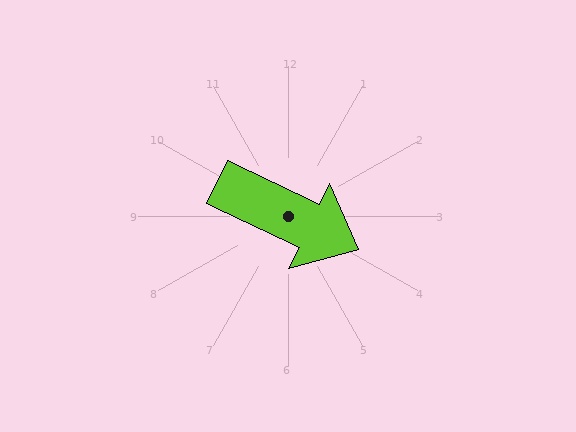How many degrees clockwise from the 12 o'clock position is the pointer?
Approximately 116 degrees.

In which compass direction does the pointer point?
Southeast.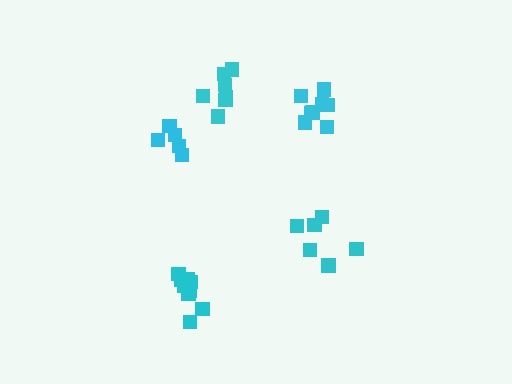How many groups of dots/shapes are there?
There are 5 groups.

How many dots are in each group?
Group 1: 6 dots, Group 2: 7 dots, Group 3: 9 dots, Group 4: 8 dots, Group 5: 5 dots (35 total).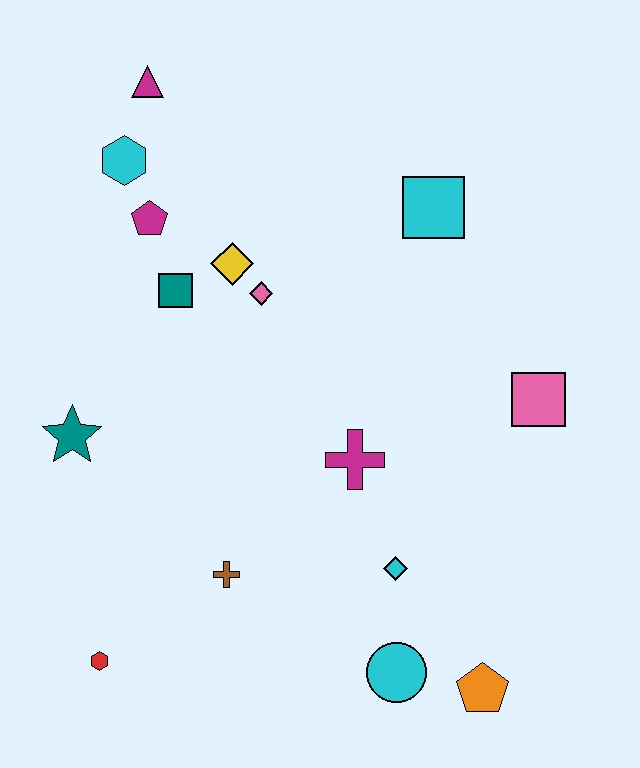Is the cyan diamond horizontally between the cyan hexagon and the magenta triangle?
No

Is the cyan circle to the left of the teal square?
No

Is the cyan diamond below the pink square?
Yes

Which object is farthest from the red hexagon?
The magenta triangle is farthest from the red hexagon.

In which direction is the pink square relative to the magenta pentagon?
The pink square is to the right of the magenta pentagon.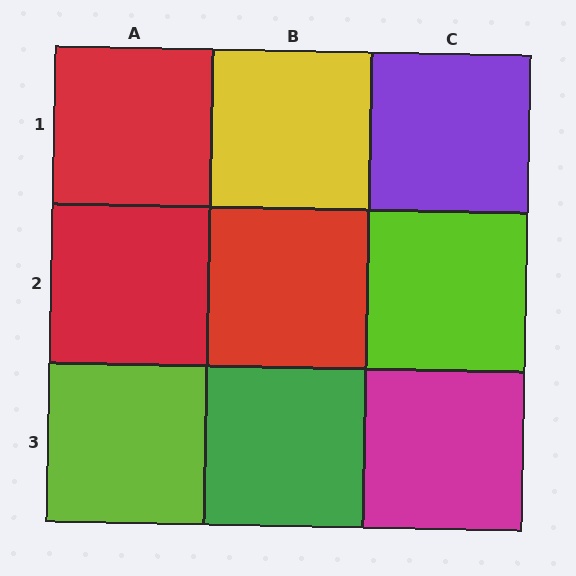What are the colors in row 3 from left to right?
Lime, green, magenta.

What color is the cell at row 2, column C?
Lime.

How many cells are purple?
1 cell is purple.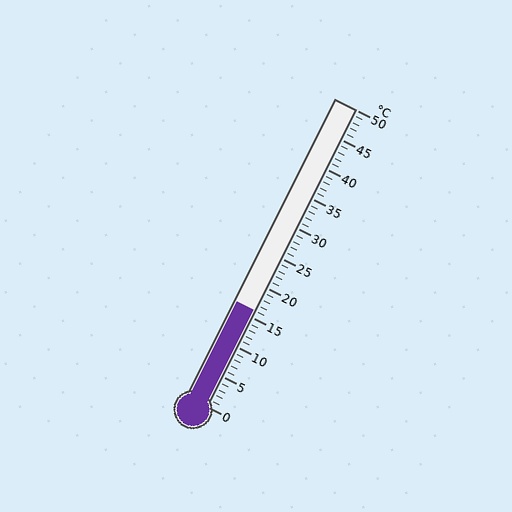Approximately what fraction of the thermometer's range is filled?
The thermometer is filled to approximately 30% of its range.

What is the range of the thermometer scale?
The thermometer scale ranges from 0°C to 50°C.